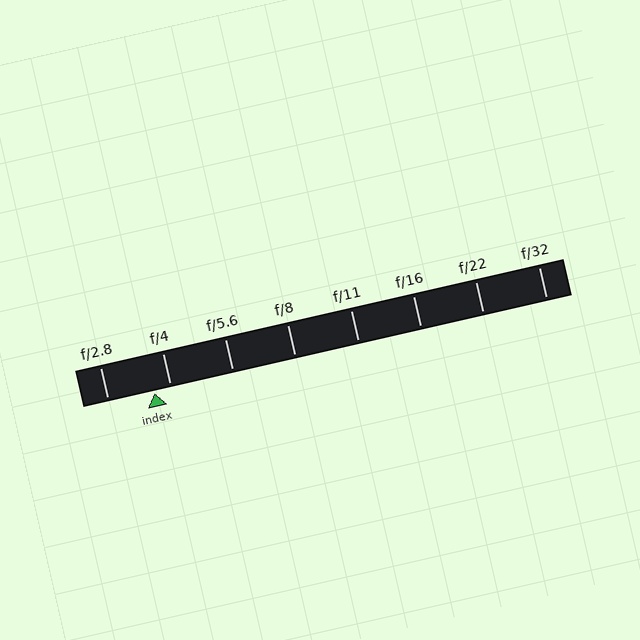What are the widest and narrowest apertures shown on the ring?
The widest aperture shown is f/2.8 and the narrowest is f/32.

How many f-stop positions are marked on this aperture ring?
There are 8 f-stop positions marked.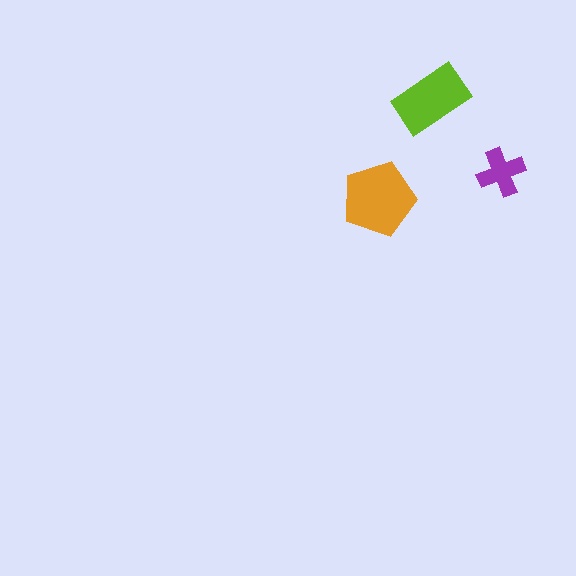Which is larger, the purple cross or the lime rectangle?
The lime rectangle.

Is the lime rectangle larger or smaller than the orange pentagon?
Smaller.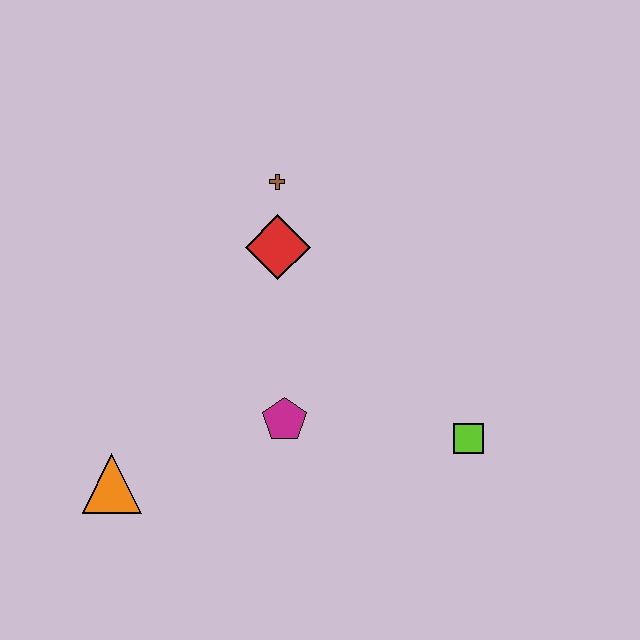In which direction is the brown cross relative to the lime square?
The brown cross is above the lime square.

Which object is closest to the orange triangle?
The magenta pentagon is closest to the orange triangle.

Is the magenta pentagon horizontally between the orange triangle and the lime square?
Yes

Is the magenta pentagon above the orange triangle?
Yes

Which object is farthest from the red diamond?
The orange triangle is farthest from the red diamond.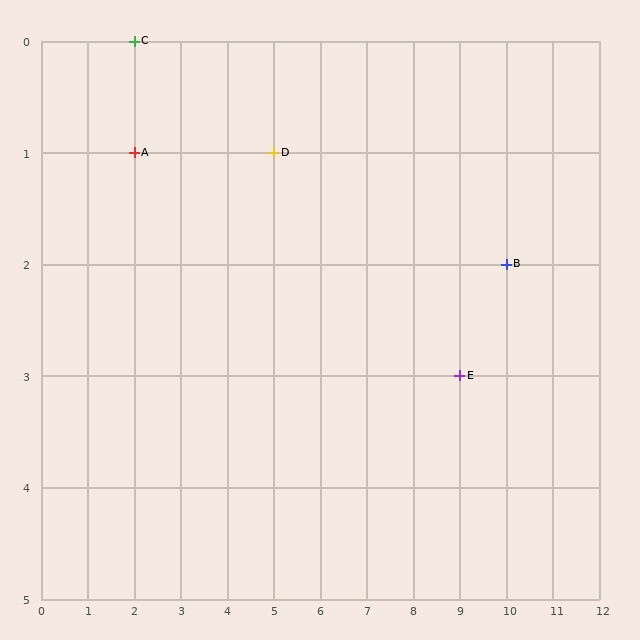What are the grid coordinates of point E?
Point E is at grid coordinates (9, 3).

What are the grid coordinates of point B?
Point B is at grid coordinates (10, 2).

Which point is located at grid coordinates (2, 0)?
Point C is at (2, 0).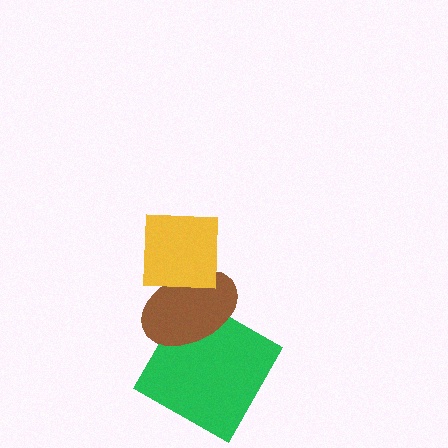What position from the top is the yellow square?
The yellow square is 1st from the top.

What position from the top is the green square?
The green square is 3rd from the top.